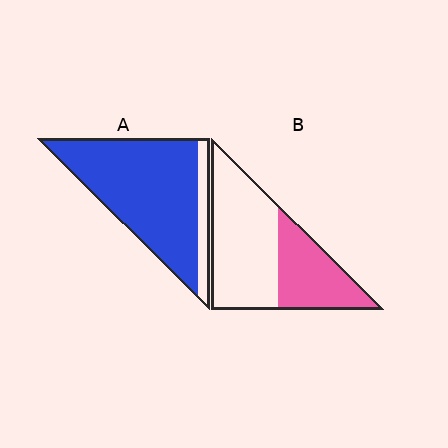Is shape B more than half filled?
No.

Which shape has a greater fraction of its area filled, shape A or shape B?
Shape A.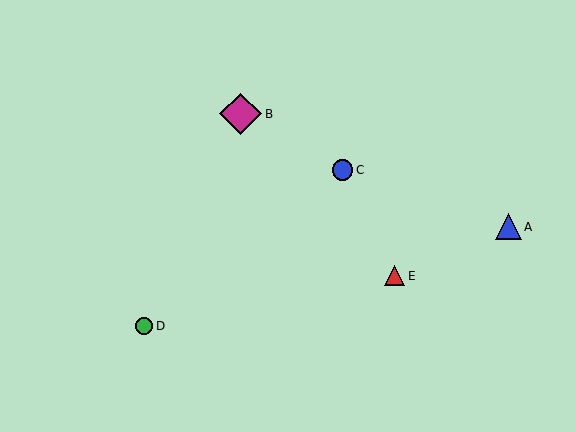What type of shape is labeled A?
Shape A is a blue triangle.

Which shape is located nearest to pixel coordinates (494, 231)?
The blue triangle (labeled A) at (508, 227) is nearest to that location.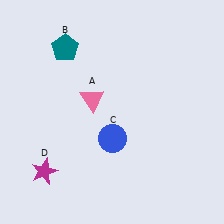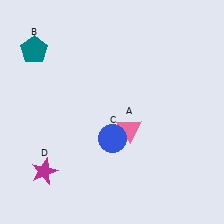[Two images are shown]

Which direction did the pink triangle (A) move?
The pink triangle (A) moved right.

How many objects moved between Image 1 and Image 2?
2 objects moved between the two images.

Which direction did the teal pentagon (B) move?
The teal pentagon (B) moved left.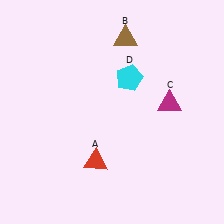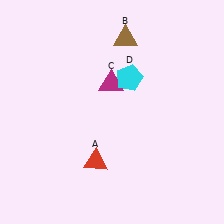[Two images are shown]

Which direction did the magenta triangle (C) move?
The magenta triangle (C) moved left.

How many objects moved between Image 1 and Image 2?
1 object moved between the two images.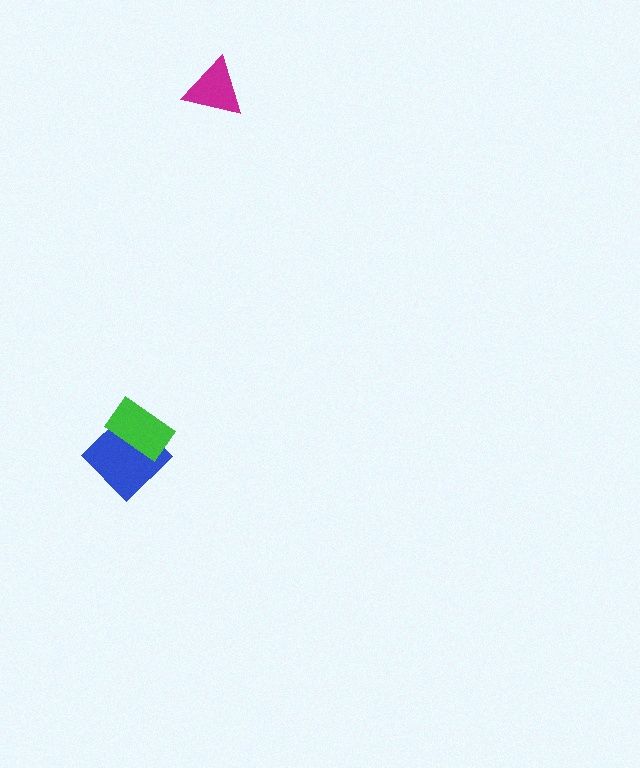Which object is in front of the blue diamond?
The green rectangle is in front of the blue diamond.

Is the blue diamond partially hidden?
Yes, it is partially covered by another shape.